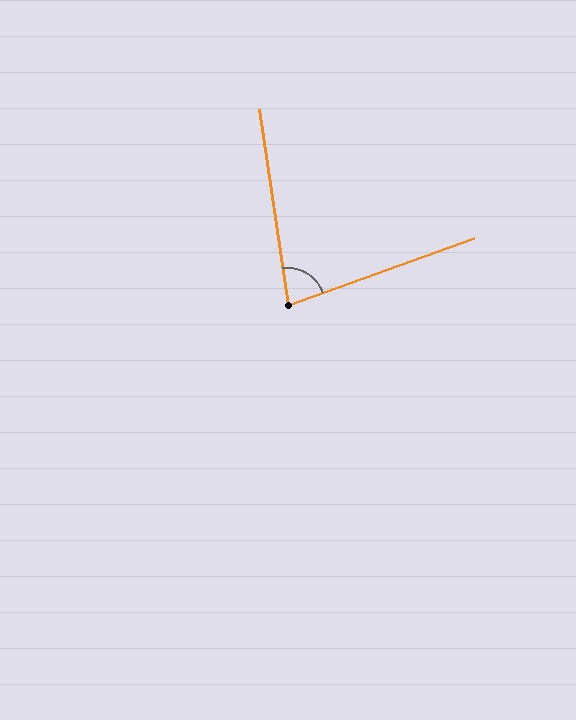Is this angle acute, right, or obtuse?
It is acute.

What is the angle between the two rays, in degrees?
Approximately 79 degrees.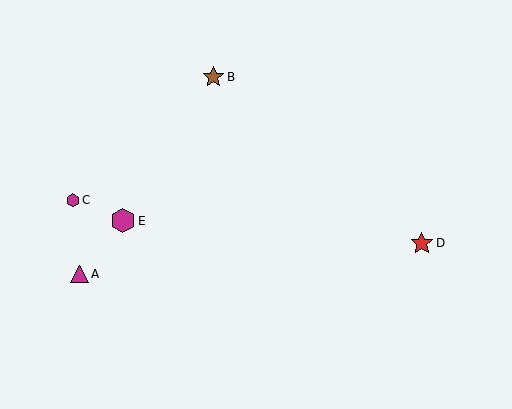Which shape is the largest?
The magenta hexagon (labeled E) is the largest.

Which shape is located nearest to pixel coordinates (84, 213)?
The magenta hexagon (labeled C) at (73, 200) is nearest to that location.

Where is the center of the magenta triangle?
The center of the magenta triangle is at (79, 274).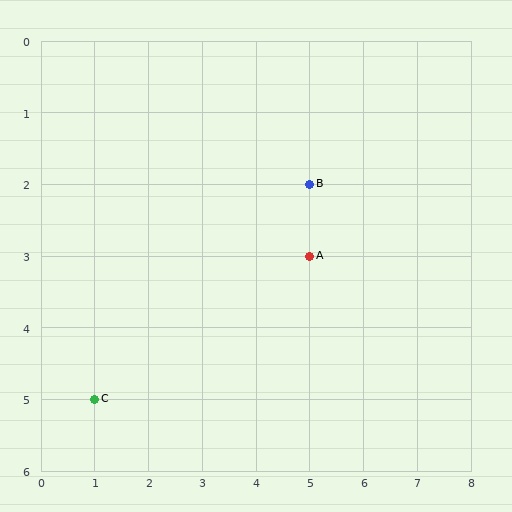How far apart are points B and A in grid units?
Points B and A are 1 row apart.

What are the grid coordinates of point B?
Point B is at grid coordinates (5, 2).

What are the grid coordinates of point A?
Point A is at grid coordinates (5, 3).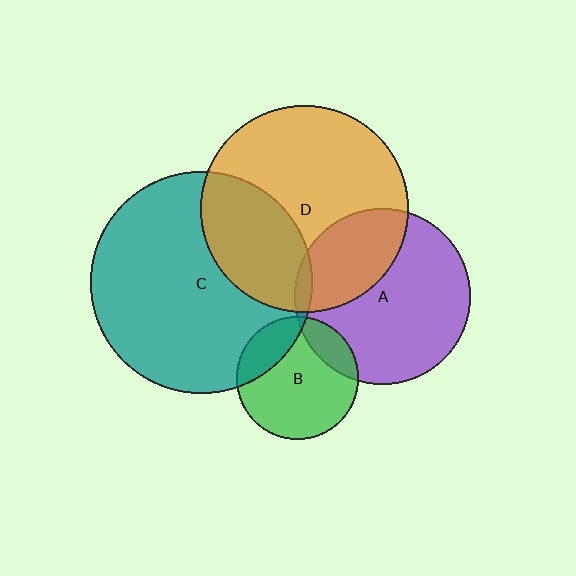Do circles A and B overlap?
Yes.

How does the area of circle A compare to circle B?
Approximately 2.1 times.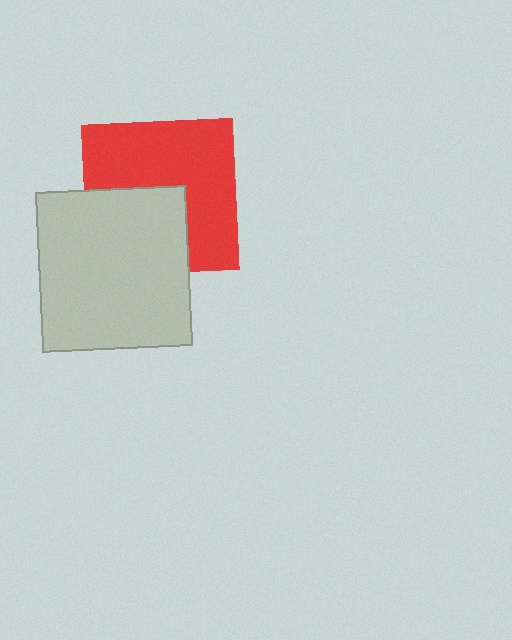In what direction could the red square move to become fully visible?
The red square could move toward the upper-right. That would shift it out from behind the light gray rectangle entirely.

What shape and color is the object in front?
The object in front is a light gray rectangle.